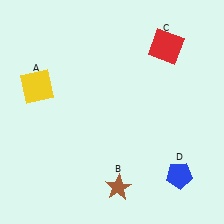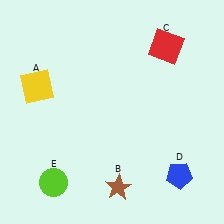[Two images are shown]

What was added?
A lime circle (E) was added in Image 2.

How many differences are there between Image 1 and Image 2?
There is 1 difference between the two images.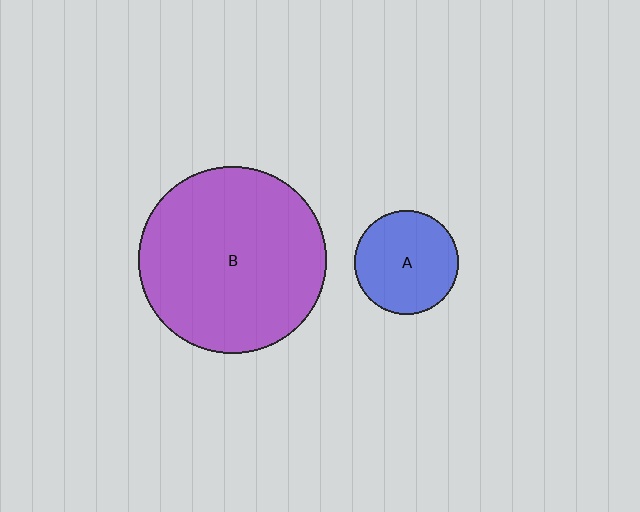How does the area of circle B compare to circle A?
Approximately 3.3 times.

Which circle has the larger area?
Circle B (purple).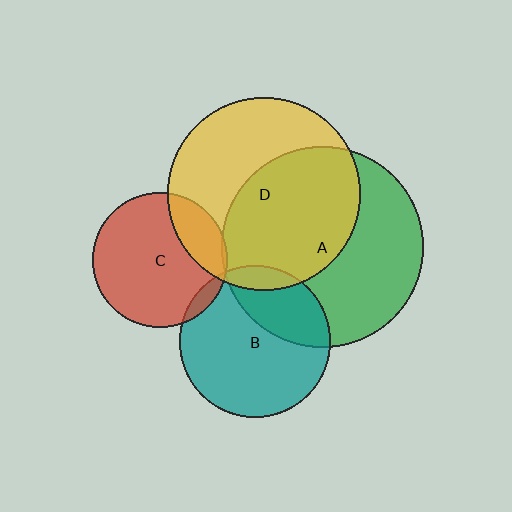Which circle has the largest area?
Circle A (green).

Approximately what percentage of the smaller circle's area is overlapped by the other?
Approximately 30%.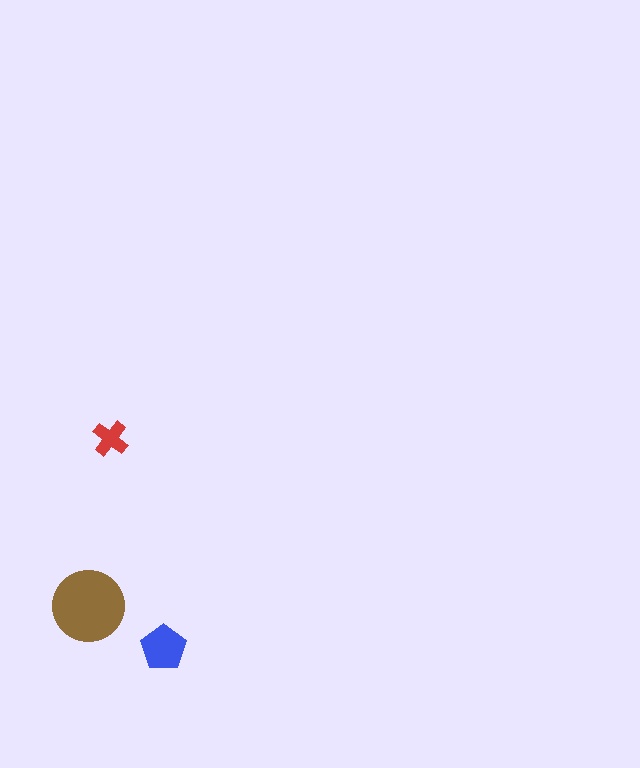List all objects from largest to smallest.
The brown circle, the blue pentagon, the red cross.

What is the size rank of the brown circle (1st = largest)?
1st.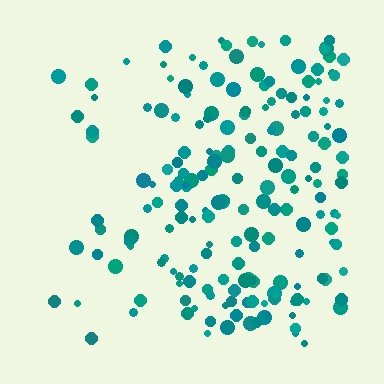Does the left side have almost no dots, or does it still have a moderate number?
Still a moderate number, just noticeably fewer than the right.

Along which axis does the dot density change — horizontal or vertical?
Horizontal.